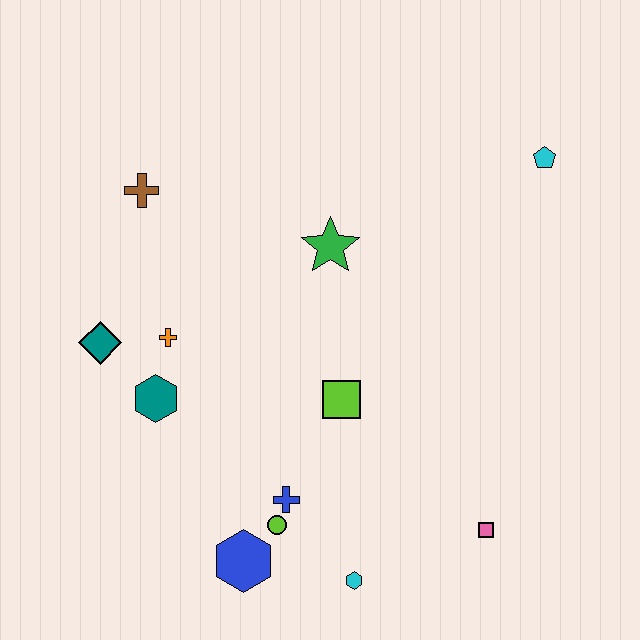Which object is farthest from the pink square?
The brown cross is farthest from the pink square.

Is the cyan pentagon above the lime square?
Yes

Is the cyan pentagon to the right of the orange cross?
Yes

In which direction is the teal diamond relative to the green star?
The teal diamond is to the left of the green star.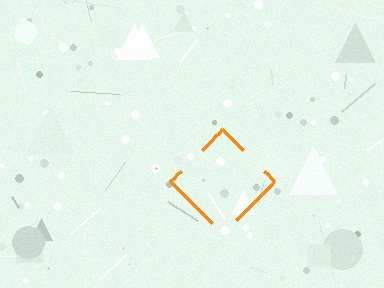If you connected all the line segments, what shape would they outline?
They would outline a diamond.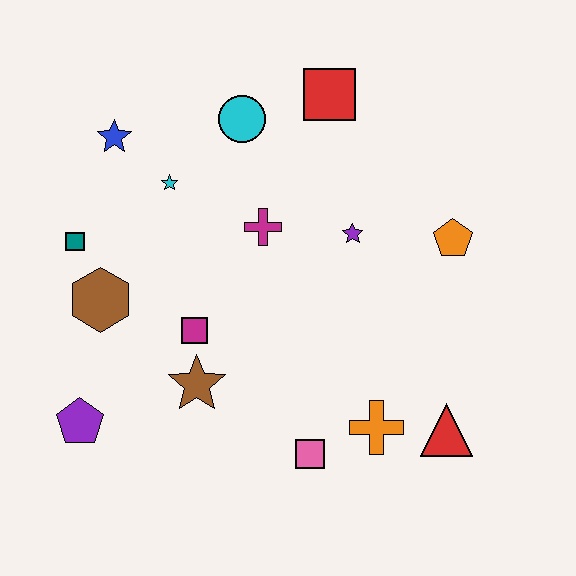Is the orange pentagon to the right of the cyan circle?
Yes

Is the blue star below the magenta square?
No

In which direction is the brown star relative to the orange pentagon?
The brown star is to the left of the orange pentagon.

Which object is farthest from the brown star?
The red square is farthest from the brown star.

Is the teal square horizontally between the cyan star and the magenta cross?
No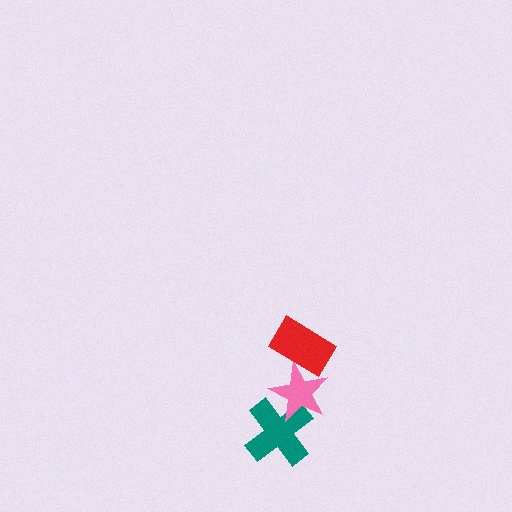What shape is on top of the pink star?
The red rectangle is on top of the pink star.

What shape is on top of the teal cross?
The pink star is on top of the teal cross.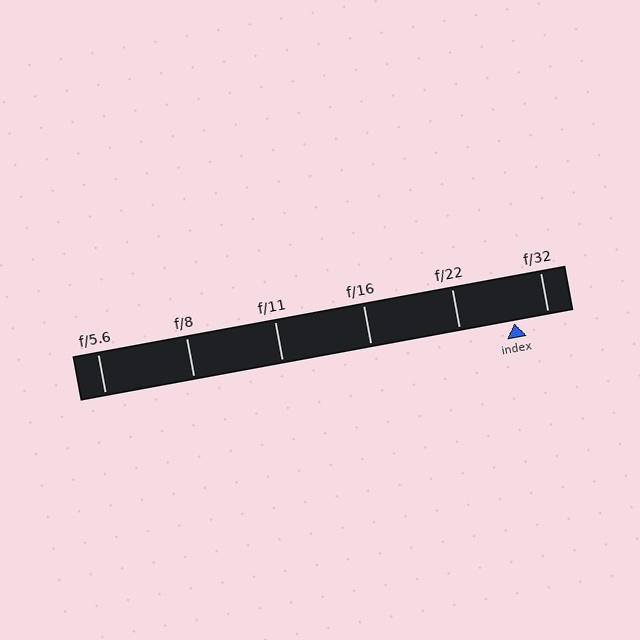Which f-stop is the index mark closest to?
The index mark is closest to f/32.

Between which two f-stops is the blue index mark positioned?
The index mark is between f/22 and f/32.